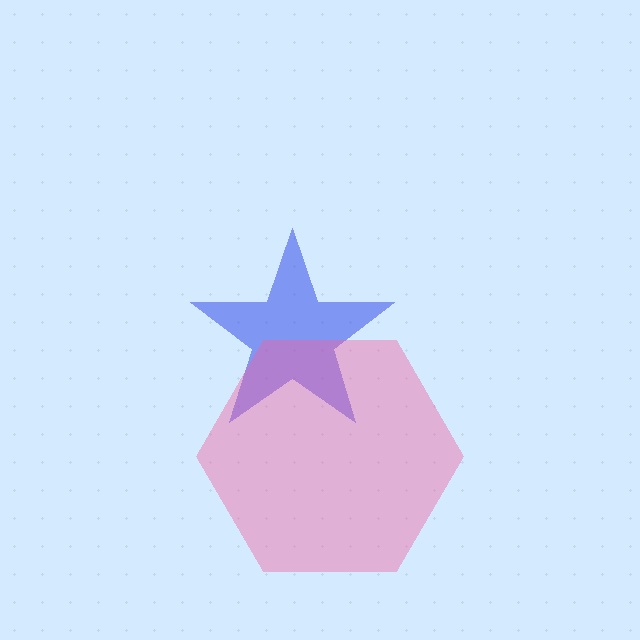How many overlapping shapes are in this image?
There are 2 overlapping shapes in the image.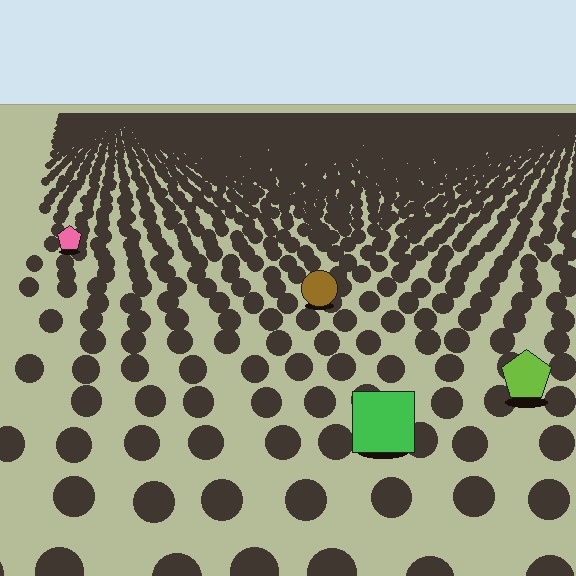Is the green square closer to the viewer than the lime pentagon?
Yes. The green square is closer — you can tell from the texture gradient: the ground texture is coarser near it.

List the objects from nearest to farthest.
From nearest to farthest: the green square, the lime pentagon, the brown circle, the pink pentagon.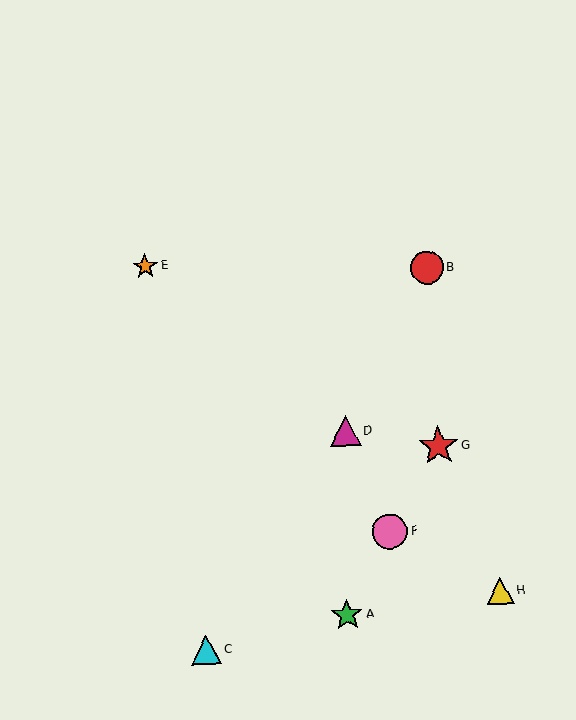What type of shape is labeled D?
Shape D is a magenta triangle.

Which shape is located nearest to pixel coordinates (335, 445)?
The magenta triangle (labeled D) at (345, 431) is nearest to that location.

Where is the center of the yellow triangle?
The center of the yellow triangle is at (500, 591).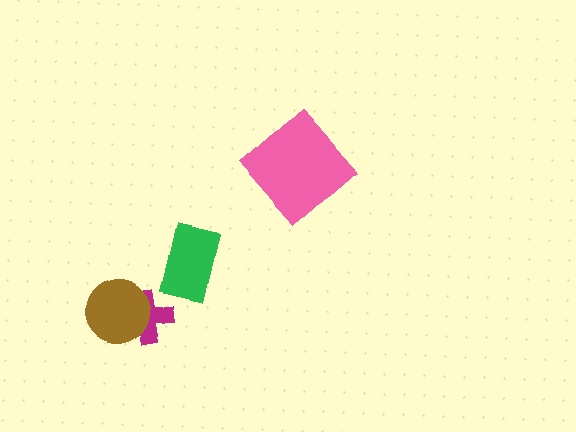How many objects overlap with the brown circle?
1 object overlaps with the brown circle.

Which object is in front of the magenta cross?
The brown circle is in front of the magenta cross.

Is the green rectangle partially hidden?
No, no other shape covers it.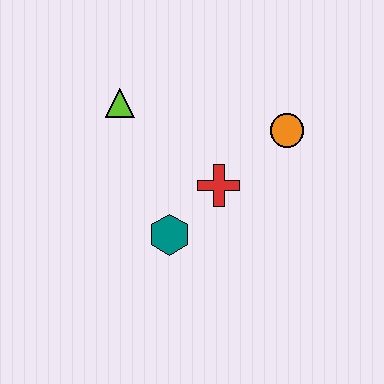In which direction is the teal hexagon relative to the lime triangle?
The teal hexagon is below the lime triangle.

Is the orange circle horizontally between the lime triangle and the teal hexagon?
No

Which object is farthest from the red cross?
The lime triangle is farthest from the red cross.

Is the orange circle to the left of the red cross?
No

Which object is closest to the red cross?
The teal hexagon is closest to the red cross.